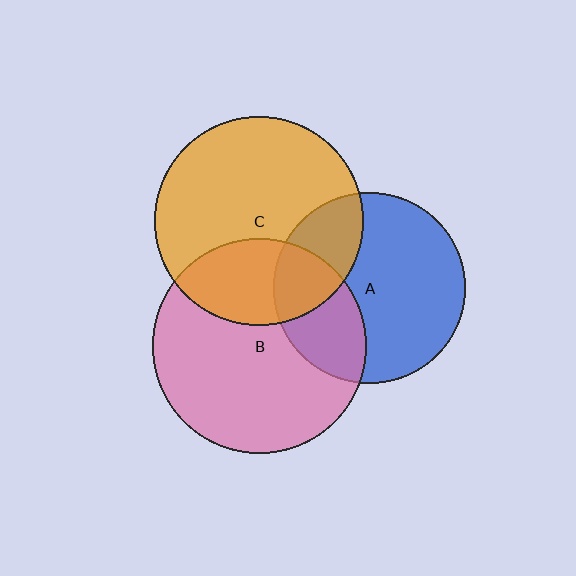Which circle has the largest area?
Circle B (pink).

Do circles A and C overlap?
Yes.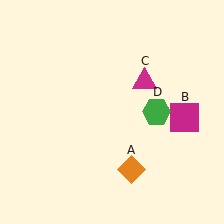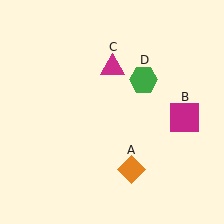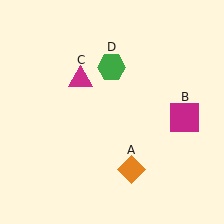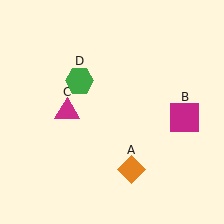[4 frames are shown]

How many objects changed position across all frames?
2 objects changed position: magenta triangle (object C), green hexagon (object D).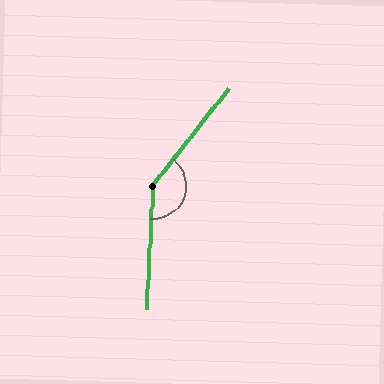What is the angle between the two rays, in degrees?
Approximately 145 degrees.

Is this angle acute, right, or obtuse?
It is obtuse.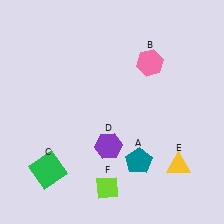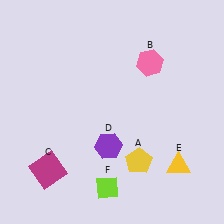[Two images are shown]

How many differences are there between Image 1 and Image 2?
There are 2 differences between the two images.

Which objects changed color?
A changed from teal to yellow. C changed from green to magenta.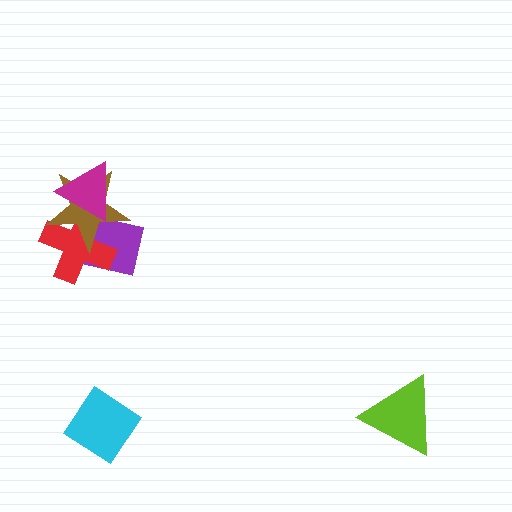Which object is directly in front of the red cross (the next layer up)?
The brown star is directly in front of the red cross.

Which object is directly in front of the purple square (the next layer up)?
The red cross is directly in front of the purple square.